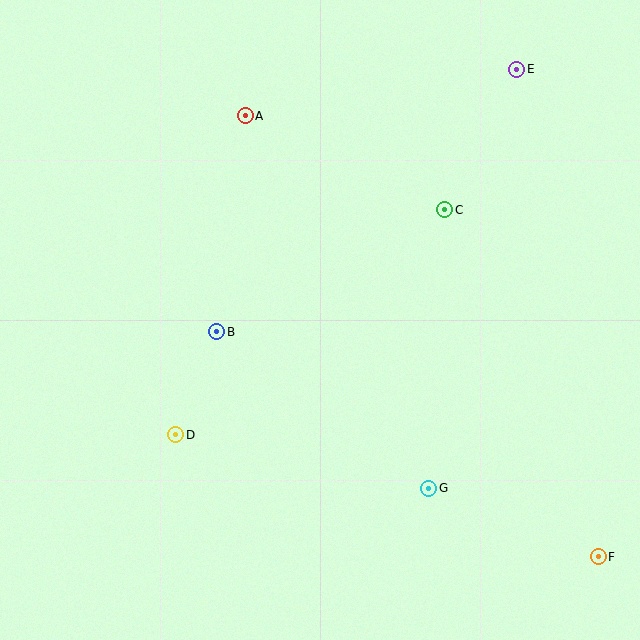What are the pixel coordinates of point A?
Point A is at (245, 116).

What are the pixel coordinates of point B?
Point B is at (217, 332).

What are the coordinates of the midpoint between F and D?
The midpoint between F and D is at (387, 496).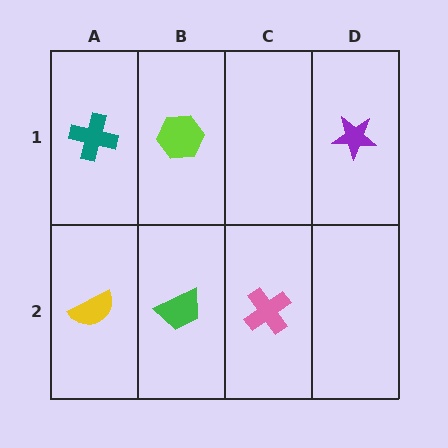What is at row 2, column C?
A pink cross.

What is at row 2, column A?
A yellow semicircle.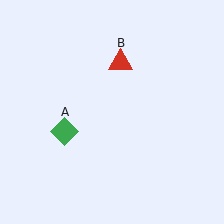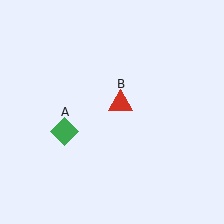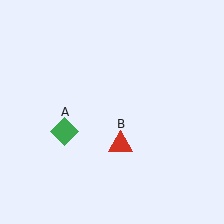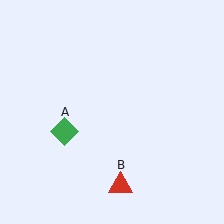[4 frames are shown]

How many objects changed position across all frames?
1 object changed position: red triangle (object B).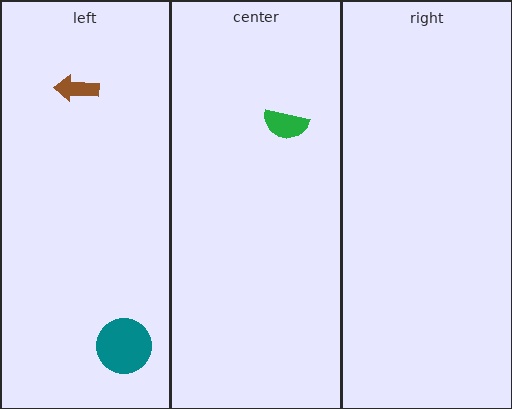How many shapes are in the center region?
1.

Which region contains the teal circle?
The left region.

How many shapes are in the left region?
2.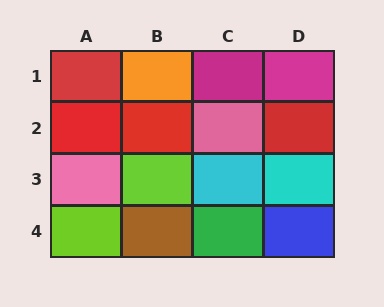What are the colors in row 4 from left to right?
Lime, brown, green, blue.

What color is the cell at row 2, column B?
Red.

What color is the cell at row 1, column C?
Magenta.